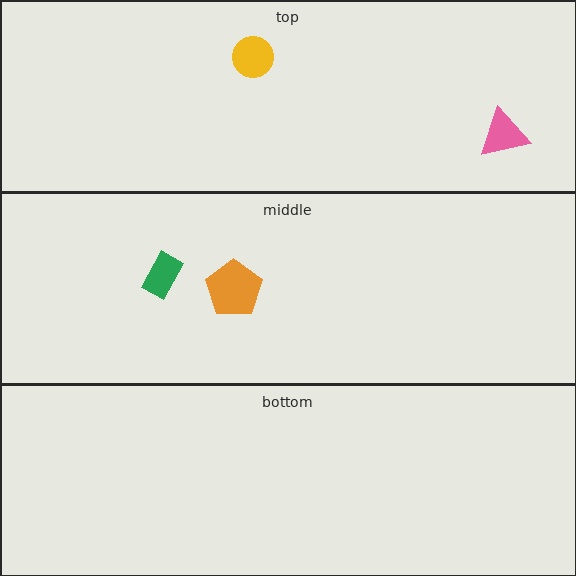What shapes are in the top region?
The yellow circle, the pink triangle.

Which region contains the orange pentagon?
The middle region.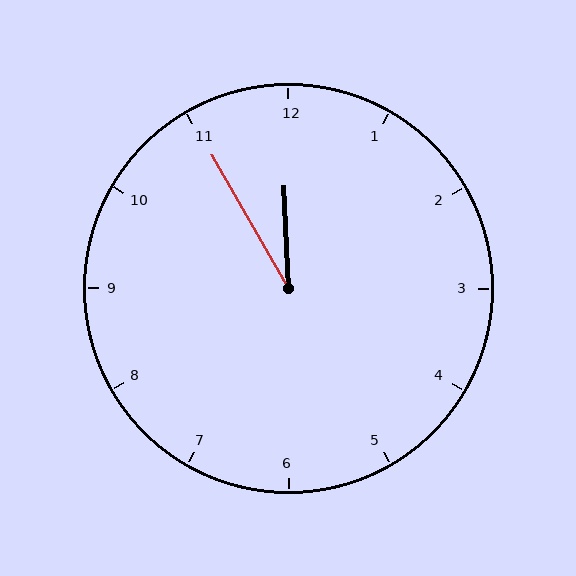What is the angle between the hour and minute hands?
Approximately 28 degrees.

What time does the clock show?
11:55.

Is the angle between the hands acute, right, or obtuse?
It is acute.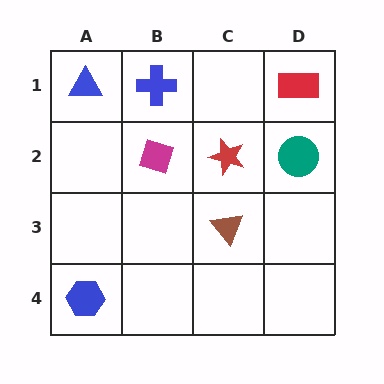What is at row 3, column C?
A brown triangle.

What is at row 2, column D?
A teal circle.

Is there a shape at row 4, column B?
No, that cell is empty.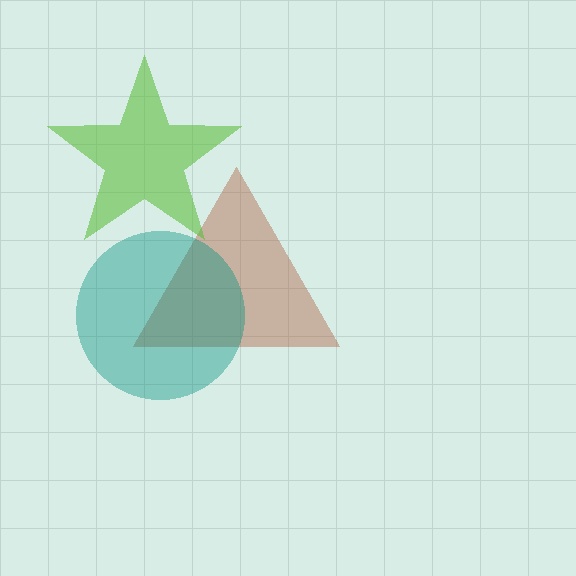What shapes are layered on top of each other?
The layered shapes are: a brown triangle, a teal circle, a lime star.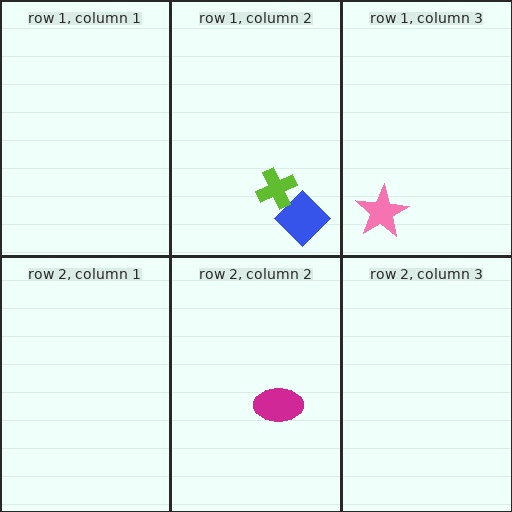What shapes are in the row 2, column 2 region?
The magenta ellipse.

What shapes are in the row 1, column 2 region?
The blue diamond, the lime cross.